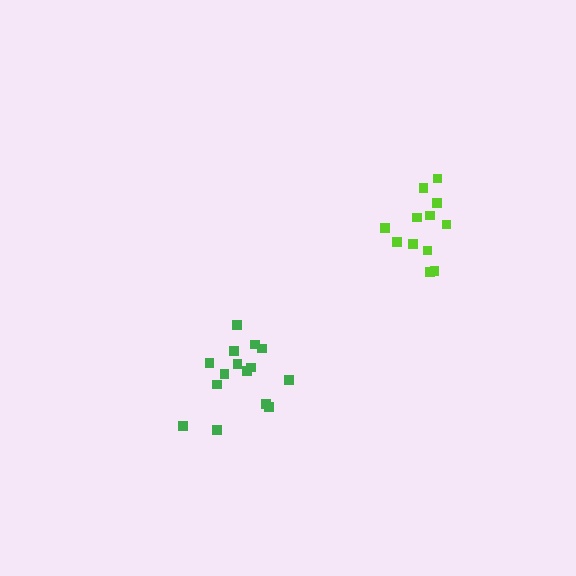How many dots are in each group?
Group 1: 15 dots, Group 2: 12 dots (27 total).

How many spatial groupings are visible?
There are 2 spatial groupings.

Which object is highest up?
The lime cluster is topmost.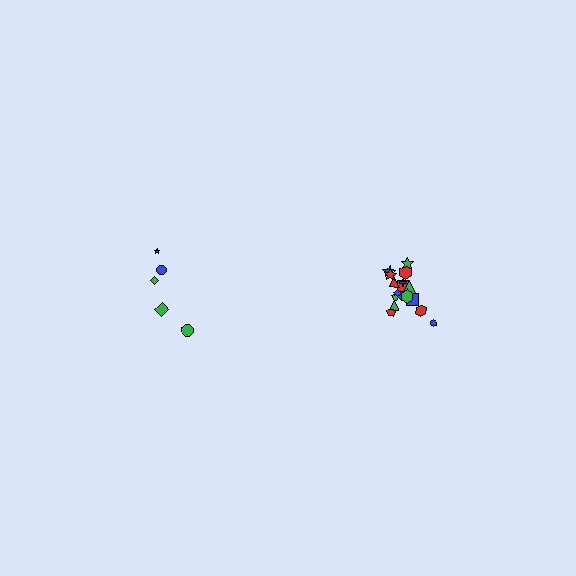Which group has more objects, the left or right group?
The right group.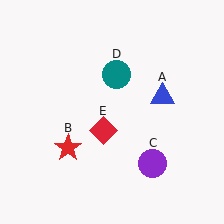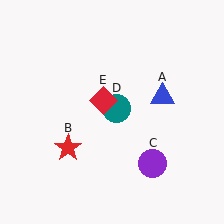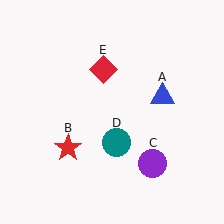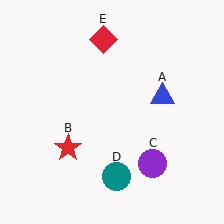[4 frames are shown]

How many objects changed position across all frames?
2 objects changed position: teal circle (object D), red diamond (object E).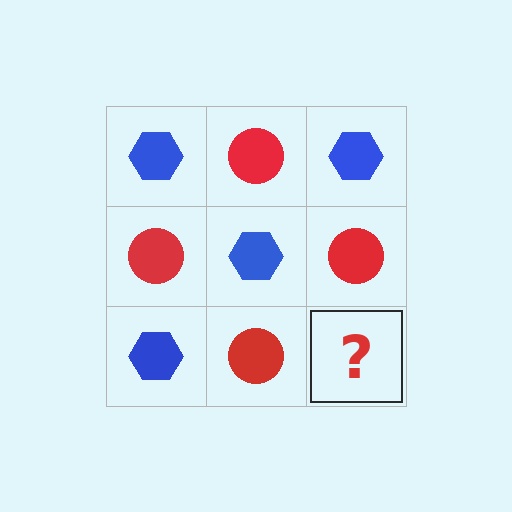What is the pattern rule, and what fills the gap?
The rule is that it alternates blue hexagon and red circle in a checkerboard pattern. The gap should be filled with a blue hexagon.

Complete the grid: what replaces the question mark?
The question mark should be replaced with a blue hexagon.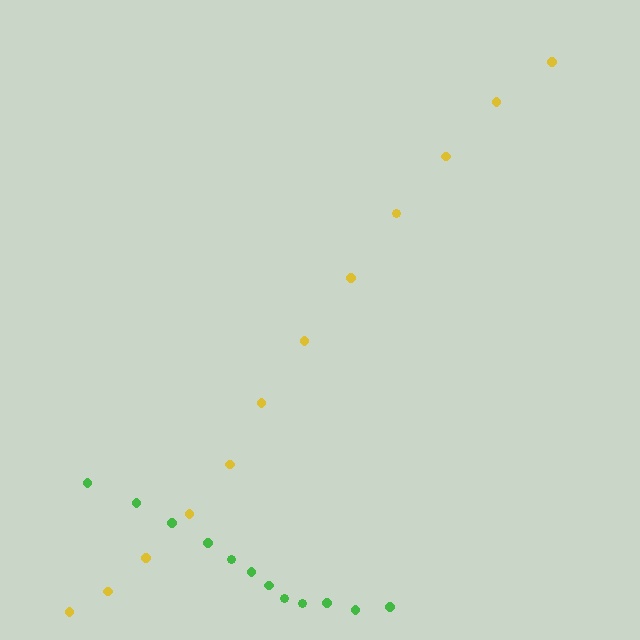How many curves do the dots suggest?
There are 2 distinct paths.